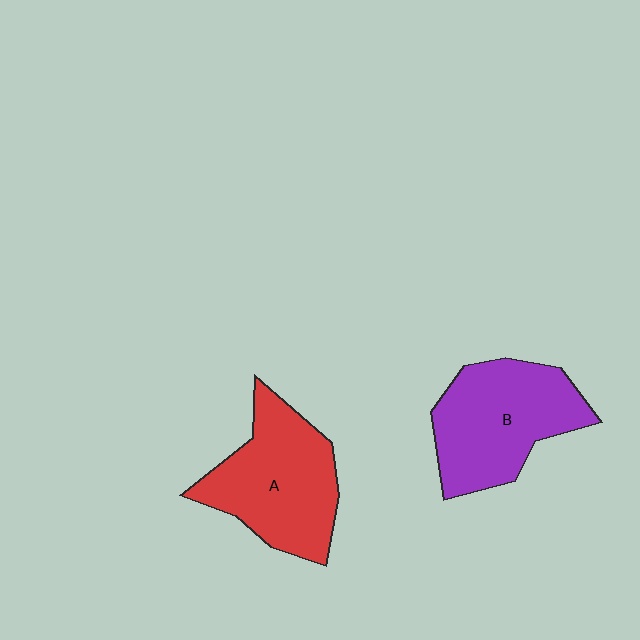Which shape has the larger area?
Shape A (red).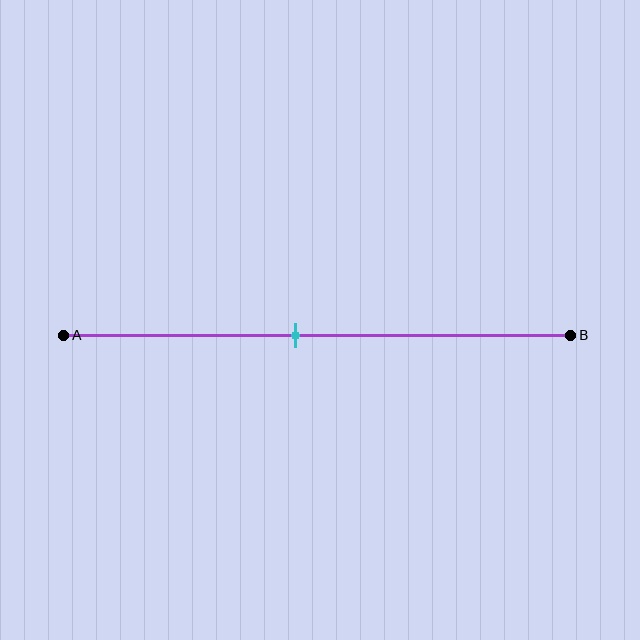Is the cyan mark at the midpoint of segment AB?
No, the mark is at about 45% from A, not at the 50% midpoint.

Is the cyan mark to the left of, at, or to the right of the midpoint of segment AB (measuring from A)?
The cyan mark is to the left of the midpoint of segment AB.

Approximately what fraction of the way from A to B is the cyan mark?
The cyan mark is approximately 45% of the way from A to B.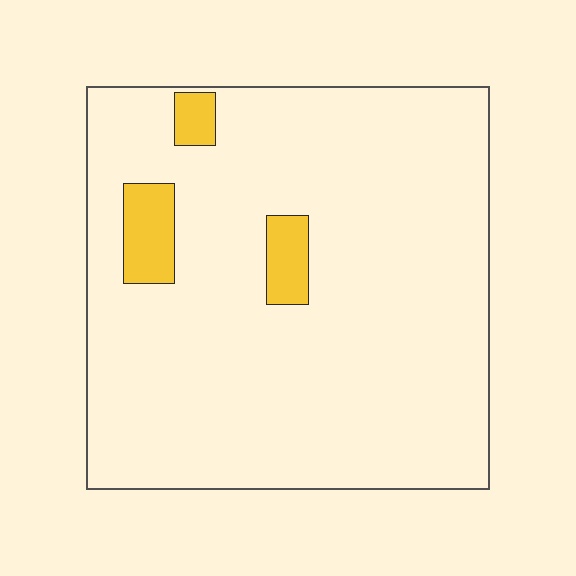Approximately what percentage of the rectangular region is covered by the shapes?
Approximately 5%.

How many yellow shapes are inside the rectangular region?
3.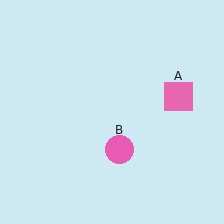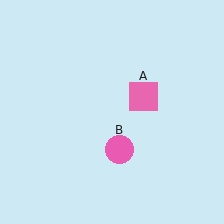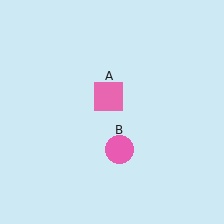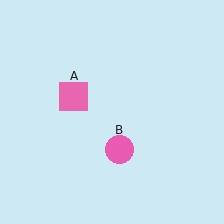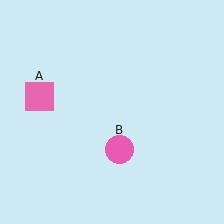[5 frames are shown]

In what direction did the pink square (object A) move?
The pink square (object A) moved left.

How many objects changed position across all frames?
1 object changed position: pink square (object A).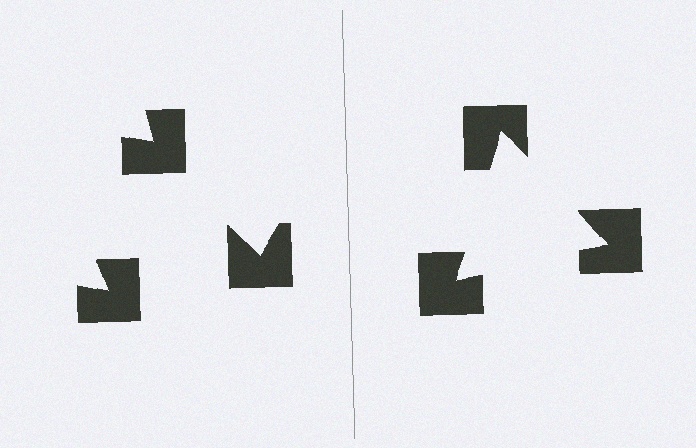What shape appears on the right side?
An illusory triangle.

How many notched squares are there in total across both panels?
6 — 3 on each side.